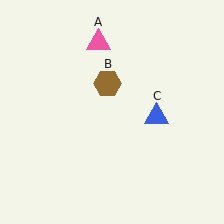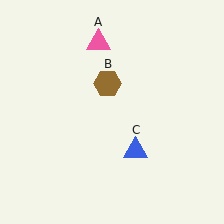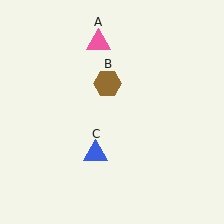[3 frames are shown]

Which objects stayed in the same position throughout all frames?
Pink triangle (object A) and brown hexagon (object B) remained stationary.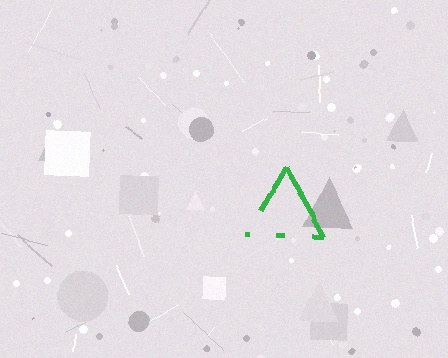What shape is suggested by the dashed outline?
The dashed outline suggests a triangle.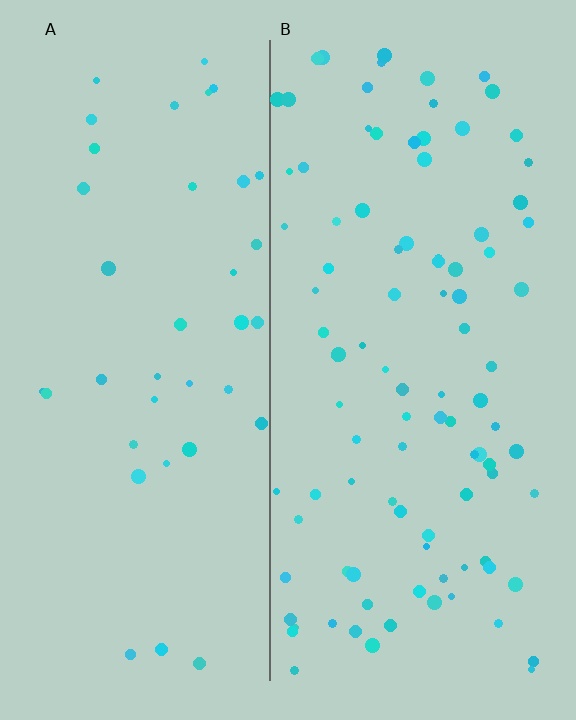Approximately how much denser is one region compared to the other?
Approximately 2.6× — region B over region A.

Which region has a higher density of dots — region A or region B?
B (the right).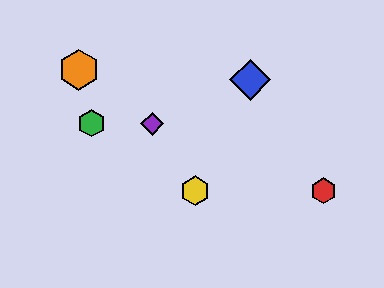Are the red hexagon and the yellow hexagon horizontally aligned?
Yes, both are at y≈191.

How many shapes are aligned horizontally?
2 shapes (the red hexagon, the yellow hexagon) are aligned horizontally.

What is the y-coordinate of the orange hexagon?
The orange hexagon is at y≈70.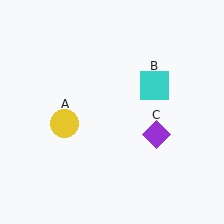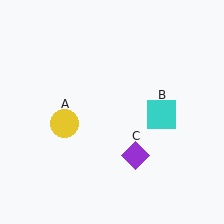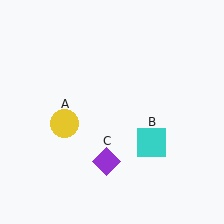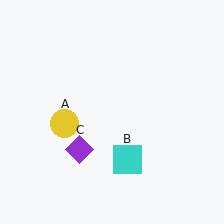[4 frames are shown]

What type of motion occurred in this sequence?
The cyan square (object B), purple diamond (object C) rotated clockwise around the center of the scene.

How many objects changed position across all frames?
2 objects changed position: cyan square (object B), purple diamond (object C).